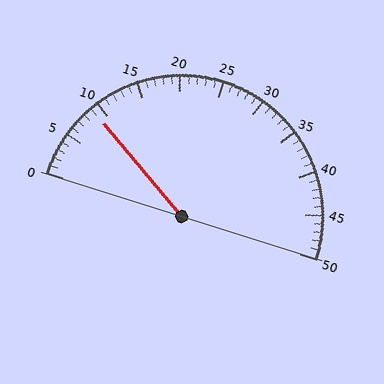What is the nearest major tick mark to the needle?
The nearest major tick mark is 10.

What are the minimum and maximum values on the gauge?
The gauge ranges from 0 to 50.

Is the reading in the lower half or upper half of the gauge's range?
The reading is in the lower half of the range (0 to 50).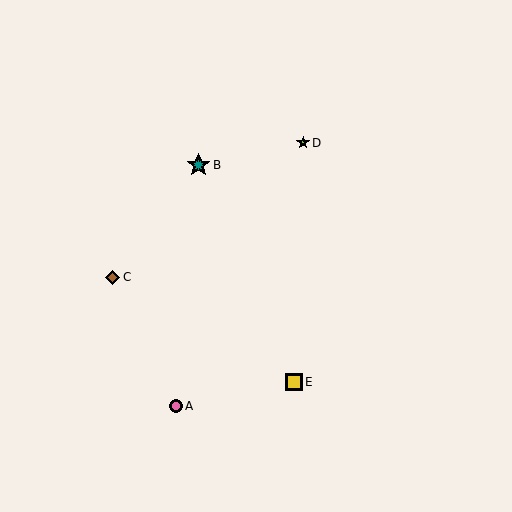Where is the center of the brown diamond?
The center of the brown diamond is at (113, 277).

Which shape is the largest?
The teal star (labeled B) is the largest.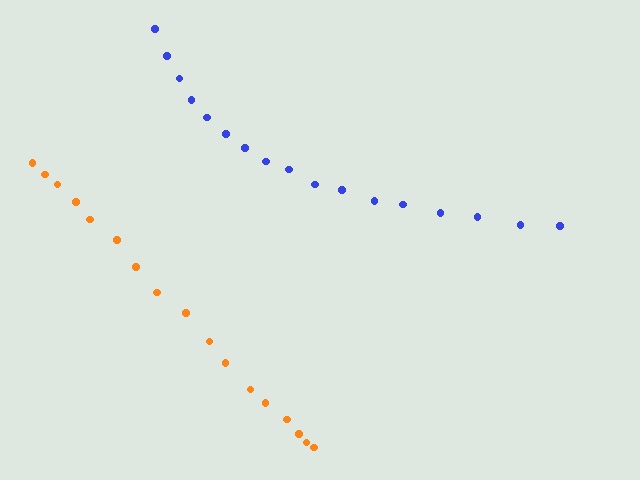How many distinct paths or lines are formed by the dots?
There are 2 distinct paths.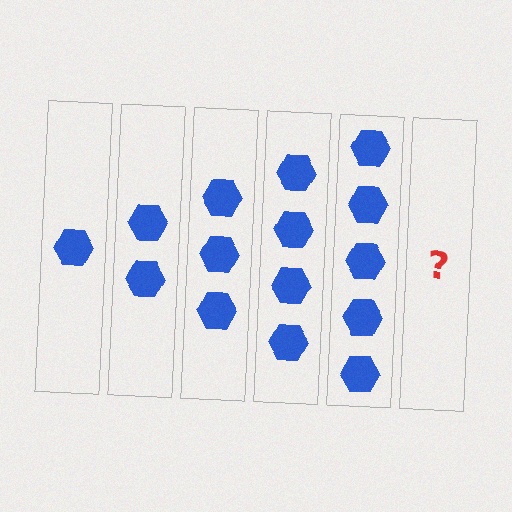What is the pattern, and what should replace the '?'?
The pattern is that each step adds one more hexagon. The '?' should be 6 hexagons.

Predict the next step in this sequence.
The next step is 6 hexagons.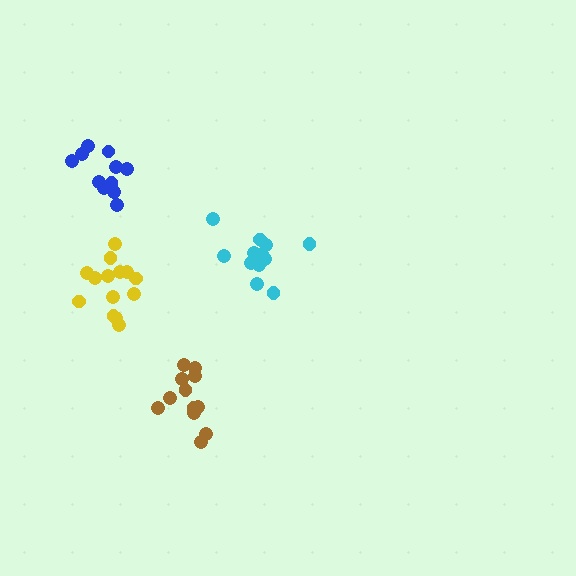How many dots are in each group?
Group 1: 12 dots, Group 2: 13 dots, Group 3: 14 dots, Group 4: 11 dots (50 total).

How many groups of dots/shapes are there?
There are 4 groups.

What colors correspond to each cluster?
The clusters are colored: brown, cyan, yellow, blue.